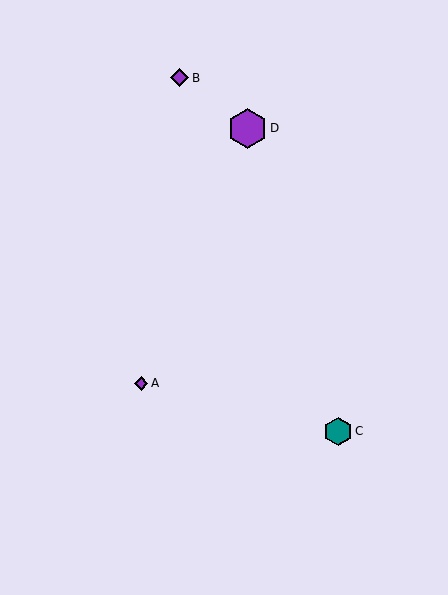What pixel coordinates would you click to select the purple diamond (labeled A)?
Click at (141, 383) to select the purple diamond A.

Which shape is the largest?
The purple hexagon (labeled D) is the largest.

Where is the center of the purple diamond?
The center of the purple diamond is at (180, 78).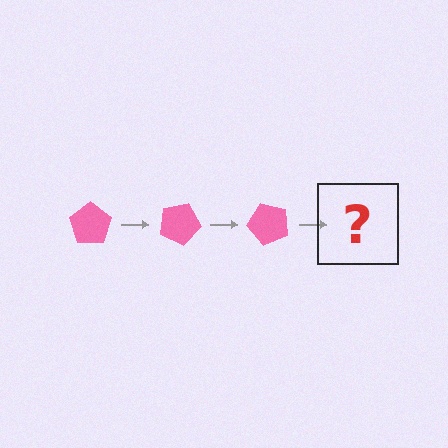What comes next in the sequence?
The next element should be a pink pentagon rotated 75 degrees.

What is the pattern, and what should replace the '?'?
The pattern is that the pentagon rotates 25 degrees each step. The '?' should be a pink pentagon rotated 75 degrees.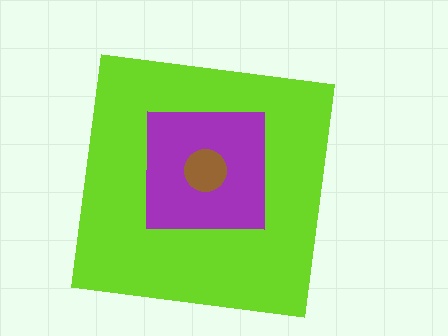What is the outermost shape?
The lime square.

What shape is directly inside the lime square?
The purple square.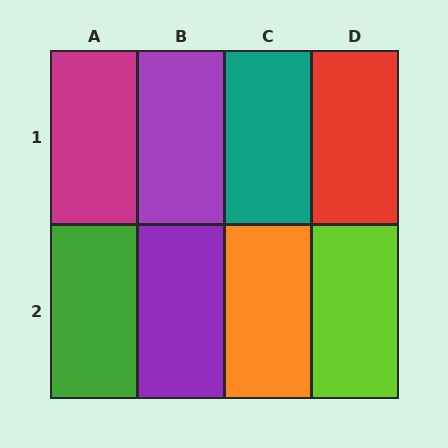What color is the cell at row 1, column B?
Purple.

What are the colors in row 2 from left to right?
Green, purple, orange, lime.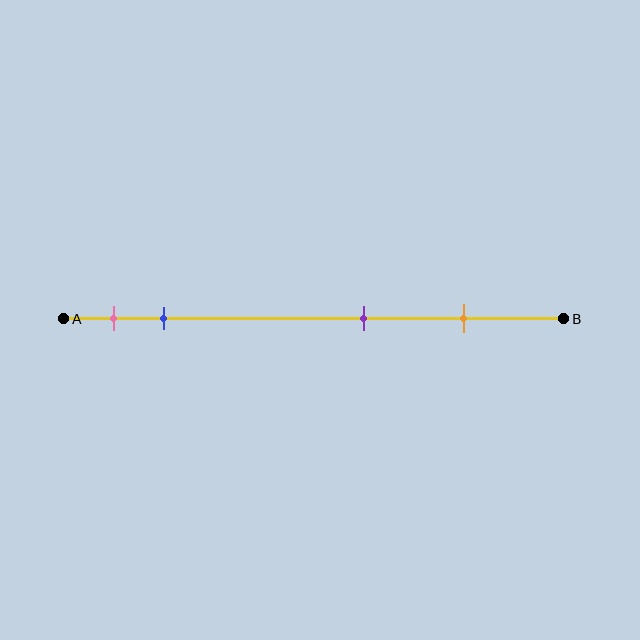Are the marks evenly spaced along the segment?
No, the marks are not evenly spaced.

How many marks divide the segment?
There are 4 marks dividing the segment.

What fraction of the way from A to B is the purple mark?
The purple mark is approximately 60% (0.6) of the way from A to B.